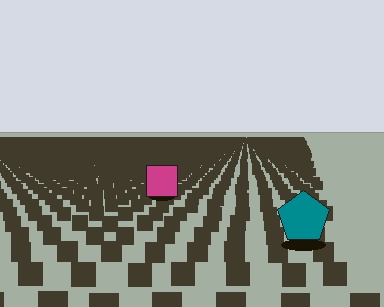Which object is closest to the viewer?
The teal pentagon is closest. The texture marks near it are larger and more spread out.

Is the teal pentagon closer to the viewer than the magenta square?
Yes. The teal pentagon is closer — you can tell from the texture gradient: the ground texture is coarser near it.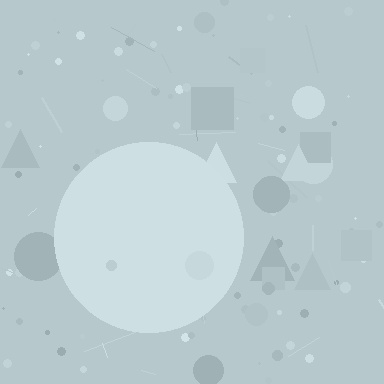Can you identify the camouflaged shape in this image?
The camouflaged shape is a circle.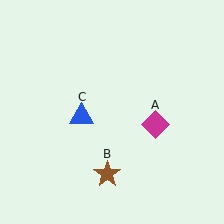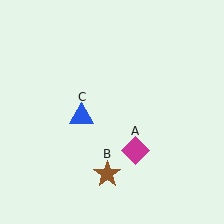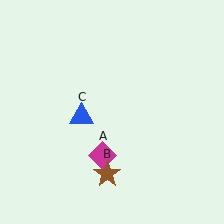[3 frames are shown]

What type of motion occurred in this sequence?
The magenta diamond (object A) rotated clockwise around the center of the scene.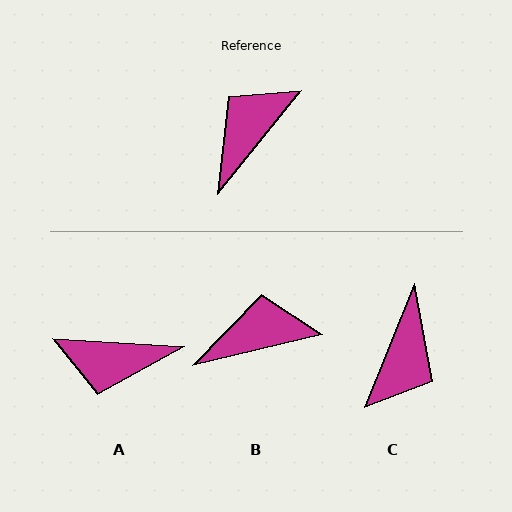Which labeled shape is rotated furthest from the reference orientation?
C, about 163 degrees away.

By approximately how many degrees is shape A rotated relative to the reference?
Approximately 125 degrees counter-clockwise.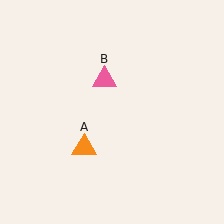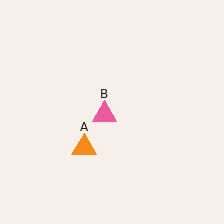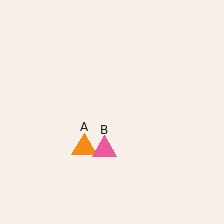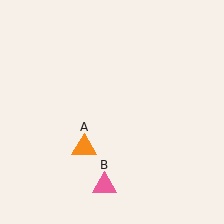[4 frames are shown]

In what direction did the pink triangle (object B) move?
The pink triangle (object B) moved down.